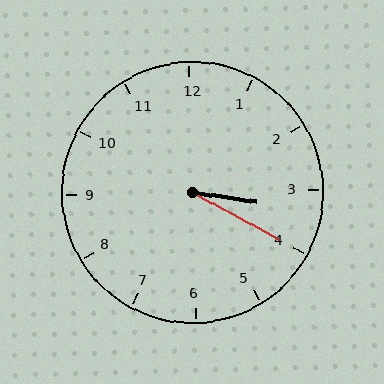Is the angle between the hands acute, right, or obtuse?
It is acute.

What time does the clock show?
3:20.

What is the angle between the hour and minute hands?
Approximately 20 degrees.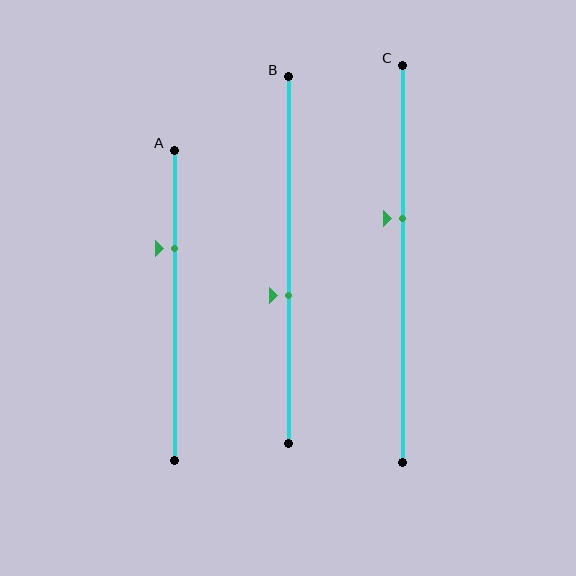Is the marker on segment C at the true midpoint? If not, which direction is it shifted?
No, the marker on segment C is shifted upward by about 12% of the segment length.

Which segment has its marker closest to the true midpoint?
Segment B has its marker closest to the true midpoint.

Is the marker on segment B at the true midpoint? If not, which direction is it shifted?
No, the marker on segment B is shifted downward by about 10% of the segment length.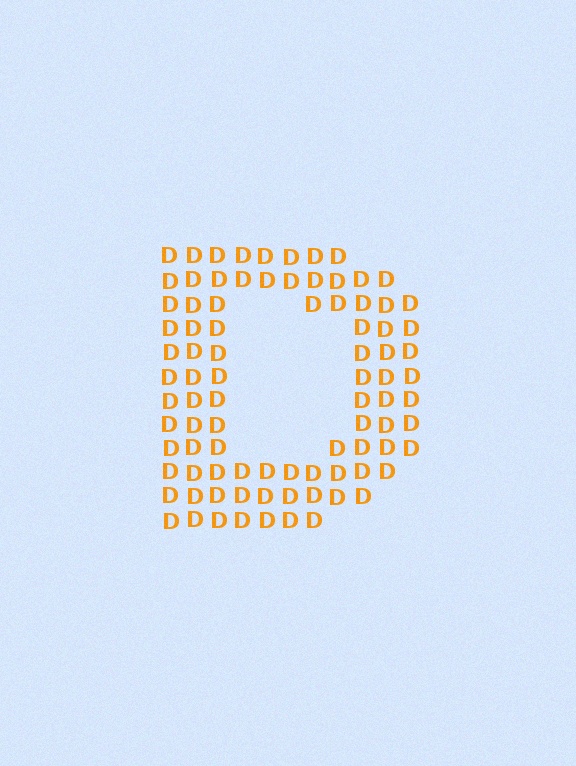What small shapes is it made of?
It is made of small letter D's.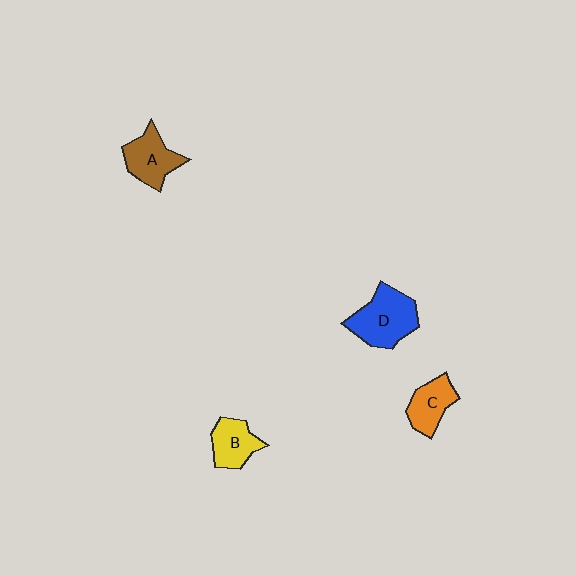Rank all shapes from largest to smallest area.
From largest to smallest: D (blue), A (brown), C (orange), B (yellow).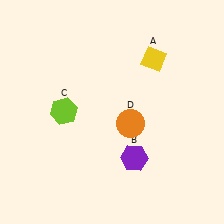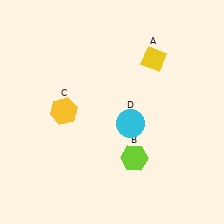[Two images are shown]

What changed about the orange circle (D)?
In Image 1, D is orange. In Image 2, it changed to cyan.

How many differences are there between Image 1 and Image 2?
There are 3 differences between the two images.